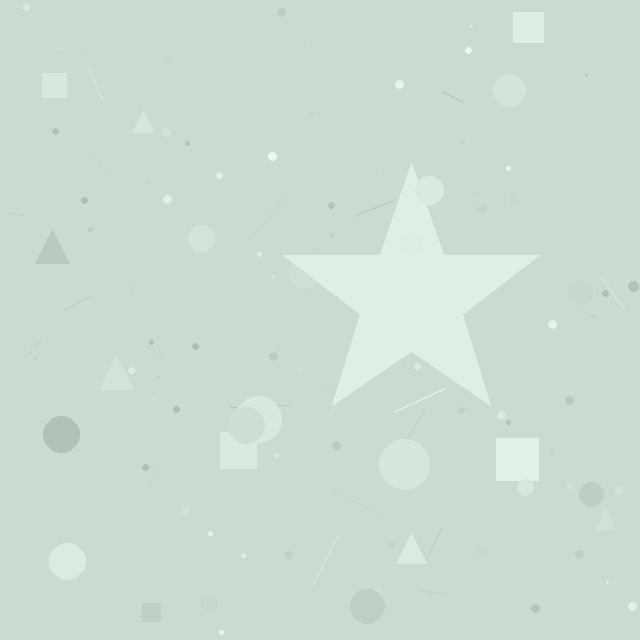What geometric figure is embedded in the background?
A star is embedded in the background.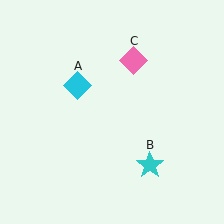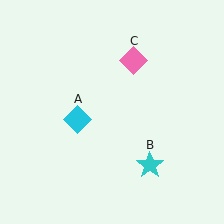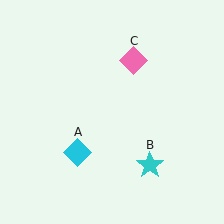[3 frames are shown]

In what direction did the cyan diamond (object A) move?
The cyan diamond (object A) moved down.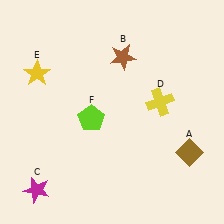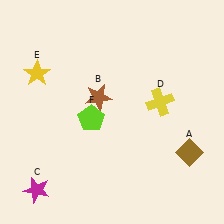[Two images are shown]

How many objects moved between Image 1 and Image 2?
1 object moved between the two images.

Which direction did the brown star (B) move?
The brown star (B) moved down.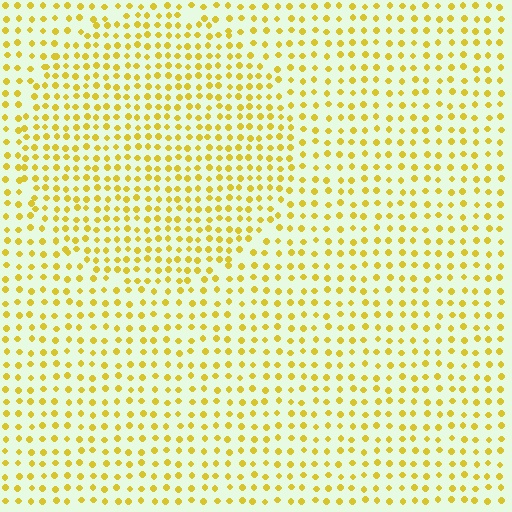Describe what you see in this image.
The image contains small yellow elements arranged at two different densities. A circle-shaped region is visible where the elements are more densely packed than the surrounding area.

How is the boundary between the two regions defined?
The boundary is defined by a change in element density (approximately 1.5x ratio). All elements are the same color, size, and shape.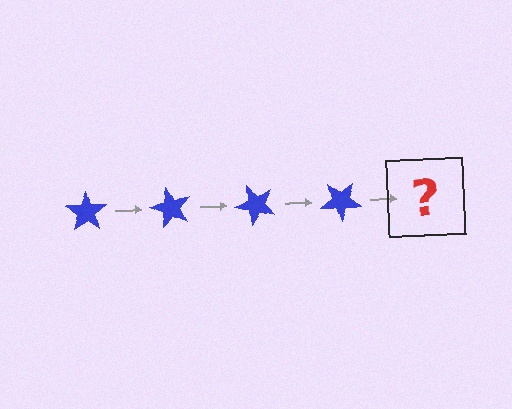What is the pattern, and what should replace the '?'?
The pattern is that the star rotates 60 degrees each step. The '?' should be a blue star rotated 240 degrees.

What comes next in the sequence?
The next element should be a blue star rotated 240 degrees.